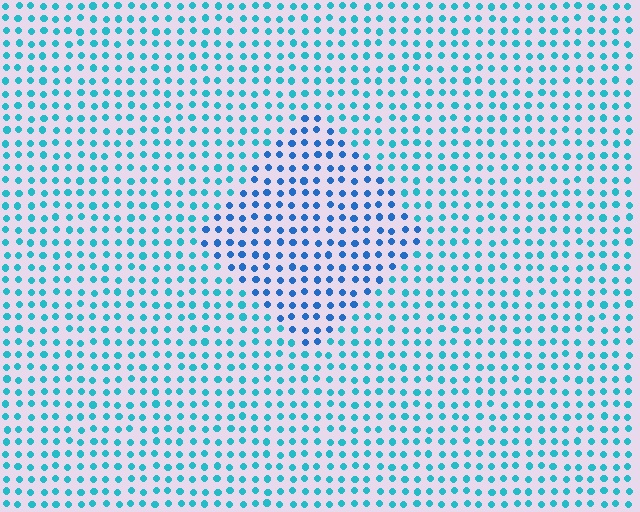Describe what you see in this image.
The image is filled with small cyan elements in a uniform arrangement. A diamond-shaped region is visible where the elements are tinted to a slightly different hue, forming a subtle color boundary.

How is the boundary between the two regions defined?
The boundary is defined purely by a slight shift in hue (about 29 degrees). Spacing, size, and orientation are identical on both sides.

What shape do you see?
I see a diamond.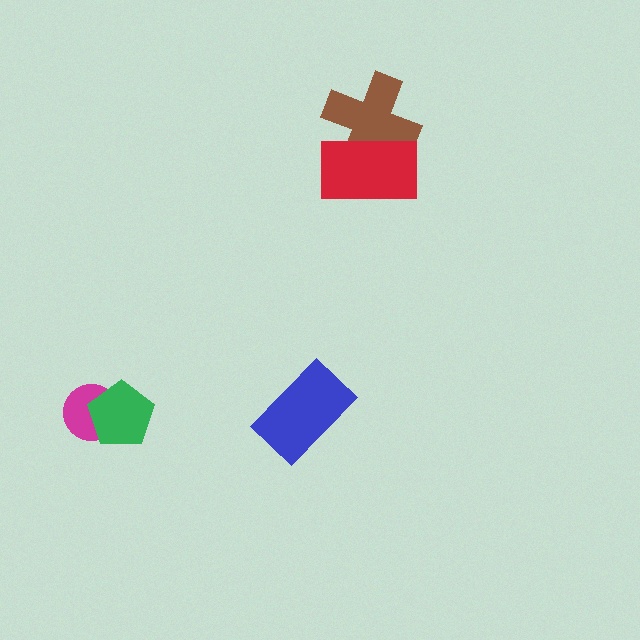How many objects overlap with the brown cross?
1 object overlaps with the brown cross.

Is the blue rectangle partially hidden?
No, no other shape covers it.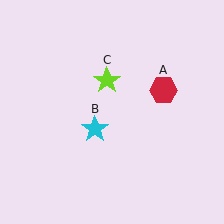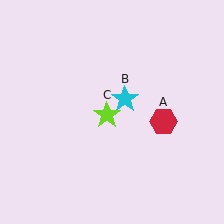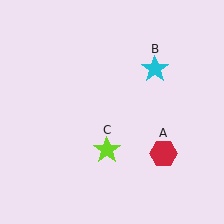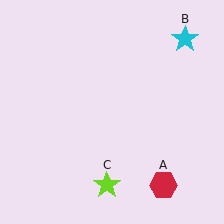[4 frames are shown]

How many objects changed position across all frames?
3 objects changed position: red hexagon (object A), cyan star (object B), lime star (object C).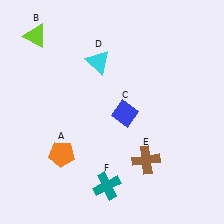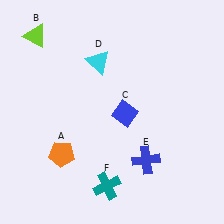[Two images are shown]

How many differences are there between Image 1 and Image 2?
There is 1 difference between the two images.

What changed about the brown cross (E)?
In Image 1, E is brown. In Image 2, it changed to blue.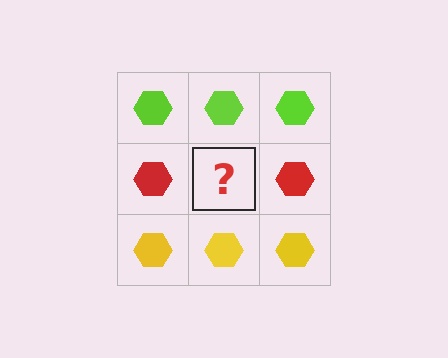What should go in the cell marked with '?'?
The missing cell should contain a red hexagon.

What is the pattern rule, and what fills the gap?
The rule is that each row has a consistent color. The gap should be filled with a red hexagon.